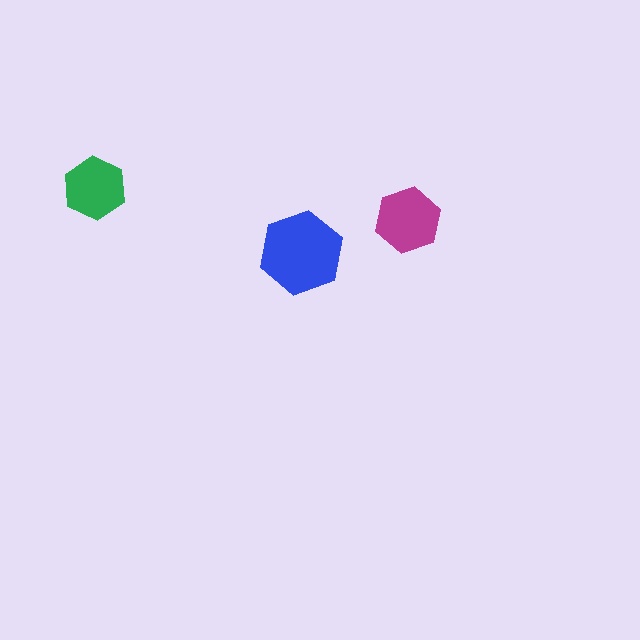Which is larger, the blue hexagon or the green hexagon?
The blue one.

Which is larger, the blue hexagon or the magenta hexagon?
The blue one.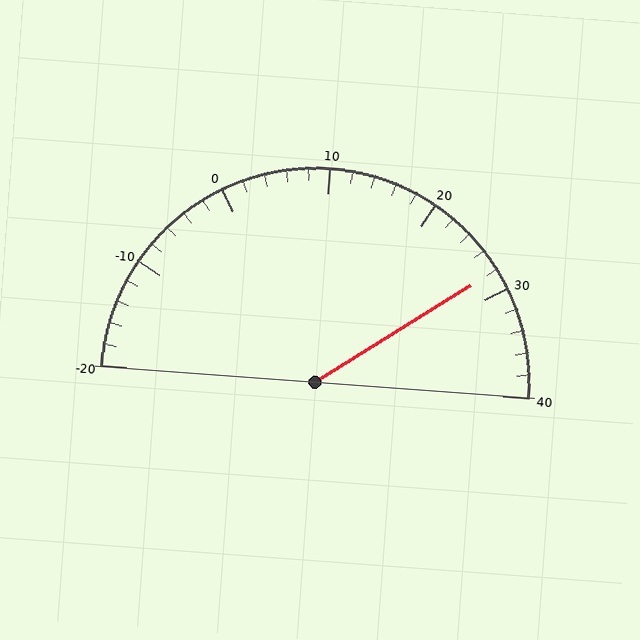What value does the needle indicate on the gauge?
The needle indicates approximately 28.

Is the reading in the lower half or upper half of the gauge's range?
The reading is in the upper half of the range (-20 to 40).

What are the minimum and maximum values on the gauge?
The gauge ranges from -20 to 40.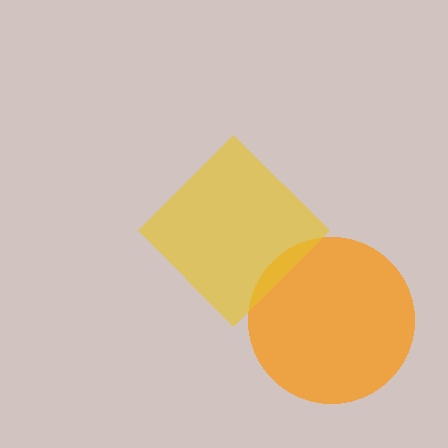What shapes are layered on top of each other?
The layered shapes are: an orange circle, a yellow diamond.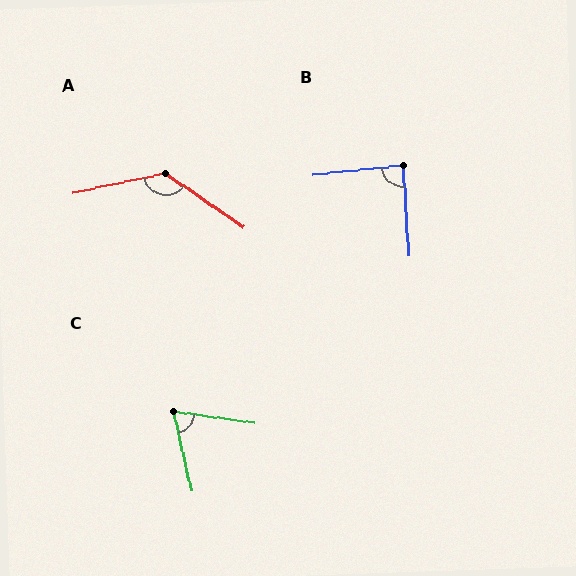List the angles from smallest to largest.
C (68°), B (88°), A (133°).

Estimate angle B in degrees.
Approximately 88 degrees.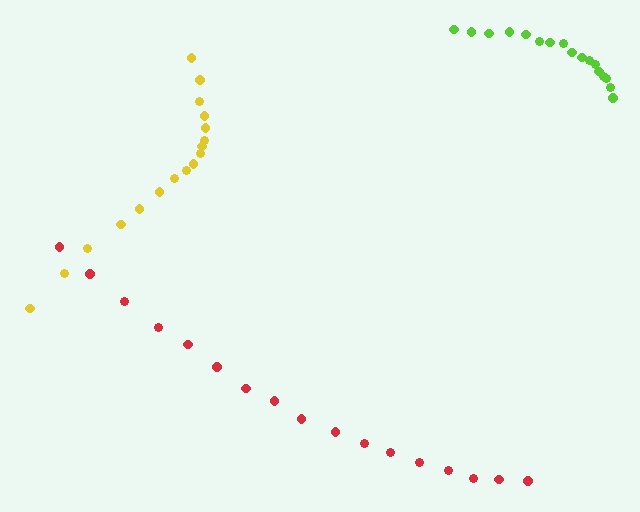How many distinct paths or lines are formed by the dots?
There are 3 distinct paths.